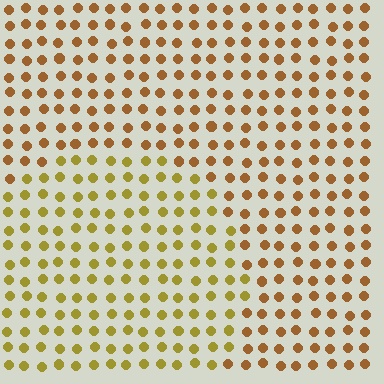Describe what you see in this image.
The image is filled with small brown elements in a uniform arrangement. A circle-shaped region is visible where the elements are tinted to a slightly different hue, forming a subtle color boundary.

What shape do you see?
I see a circle.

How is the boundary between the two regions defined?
The boundary is defined purely by a slight shift in hue (about 27 degrees). Spacing, size, and orientation are identical on both sides.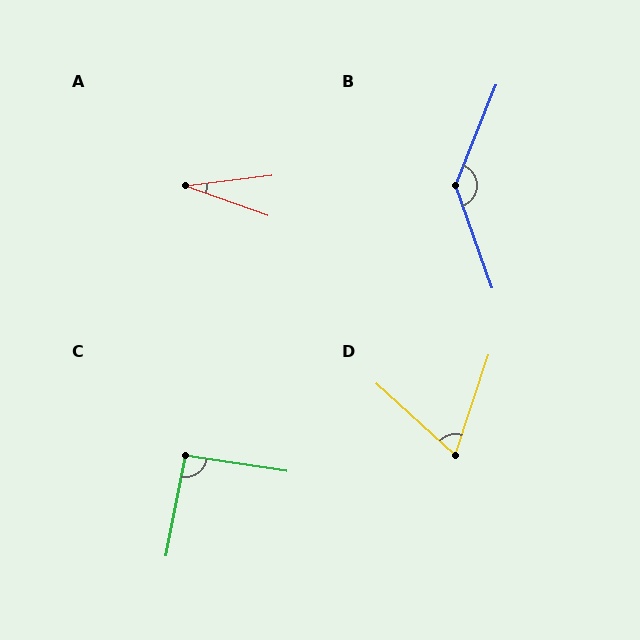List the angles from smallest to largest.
A (27°), D (67°), C (92°), B (139°).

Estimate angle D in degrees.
Approximately 67 degrees.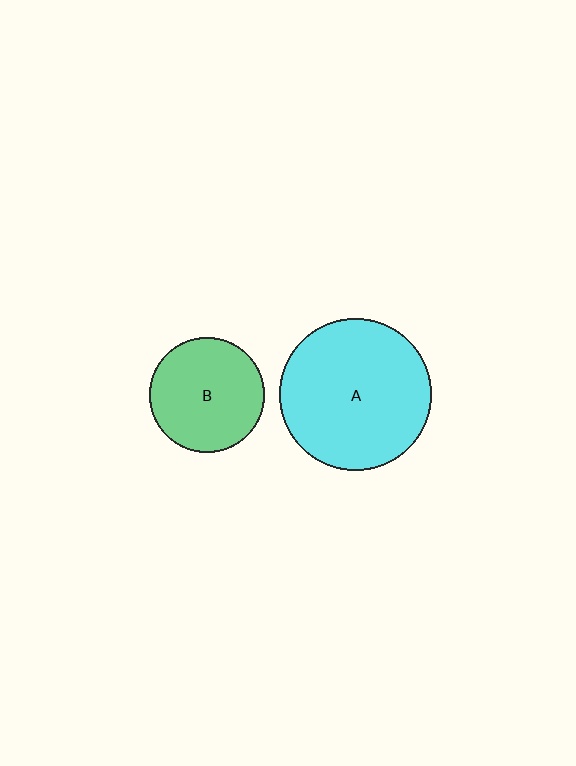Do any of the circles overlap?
No, none of the circles overlap.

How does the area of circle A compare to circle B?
Approximately 1.7 times.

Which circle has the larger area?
Circle A (cyan).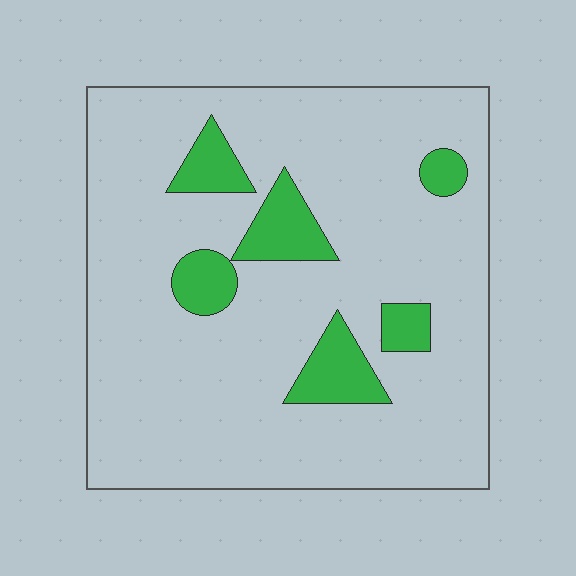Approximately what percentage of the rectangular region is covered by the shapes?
Approximately 15%.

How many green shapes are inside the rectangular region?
6.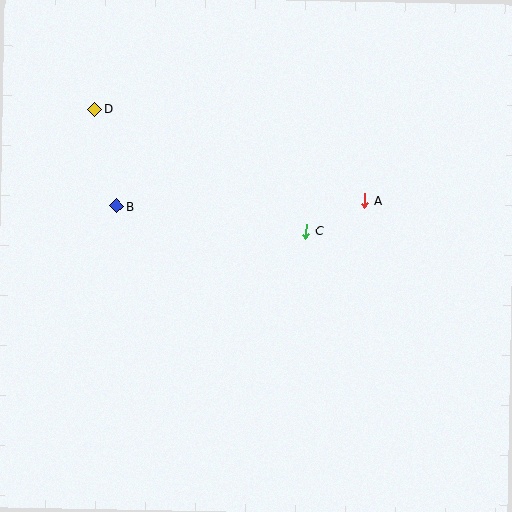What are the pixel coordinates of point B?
Point B is at (117, 206).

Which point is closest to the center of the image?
Point C at (306, 231) is closest to the center.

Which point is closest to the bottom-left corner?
Point B is closest to the bottom-left corner.